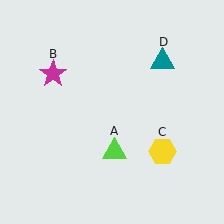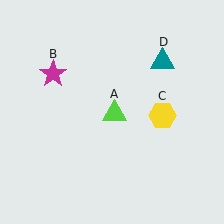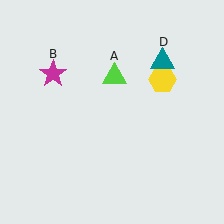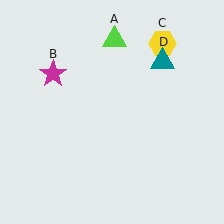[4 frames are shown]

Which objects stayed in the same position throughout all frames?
Magenta star (object B) and teal triangle (object D) remained stationary.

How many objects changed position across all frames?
2 objects changed position: lime triangle (object A), yellow hexagon (object C).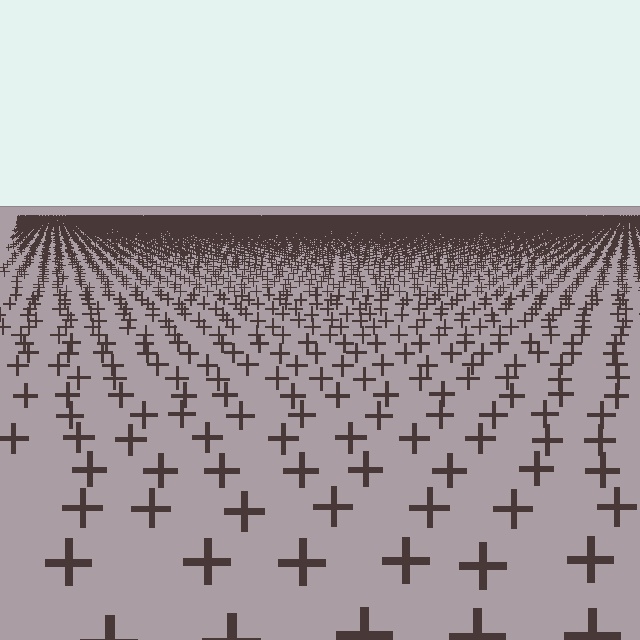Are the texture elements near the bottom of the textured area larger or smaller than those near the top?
Larger. Near the bottom, elements are closer to the viewer and appear at a bigger on-screen size.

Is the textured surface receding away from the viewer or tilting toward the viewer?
The surface is receding away from the viewer. Texture elements get smaller and denser toward the top.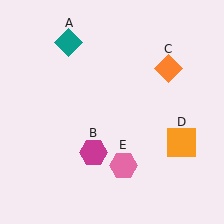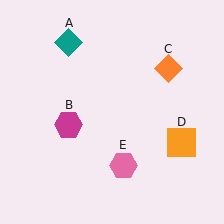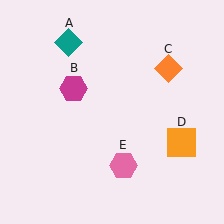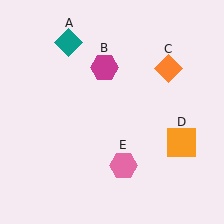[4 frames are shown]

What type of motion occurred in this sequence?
The magenta hexagon (object B) rotated clockwise around the center of the scene.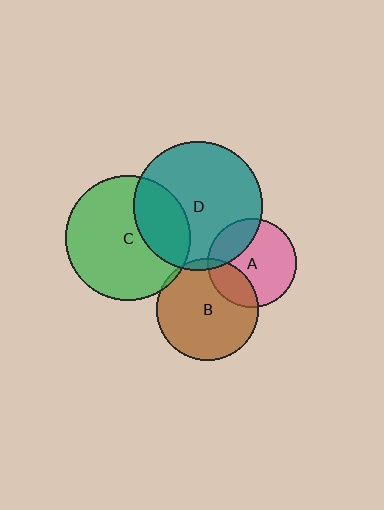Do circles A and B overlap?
Yes.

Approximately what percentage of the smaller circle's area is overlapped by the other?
Approximately 25%.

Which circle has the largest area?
Circle D (teal).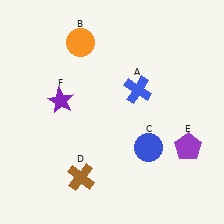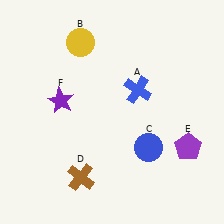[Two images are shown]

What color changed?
The circle (B) changed from orange in Image 1 to yellow in Image 2.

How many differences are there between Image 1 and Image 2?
There is 1 difference between the two images.